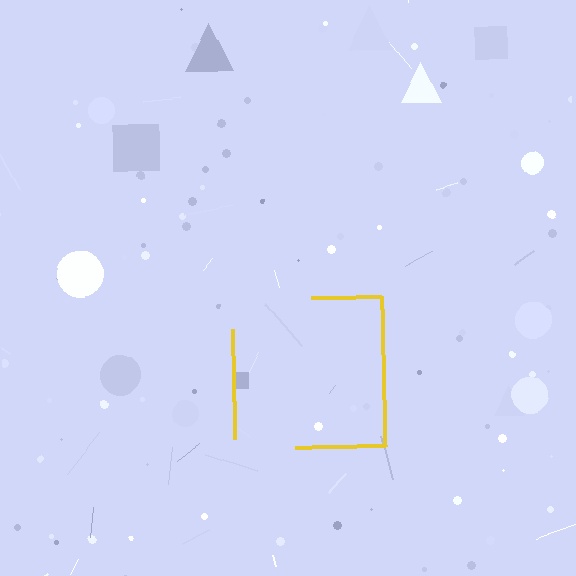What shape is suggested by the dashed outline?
The dashed outline suggests a square.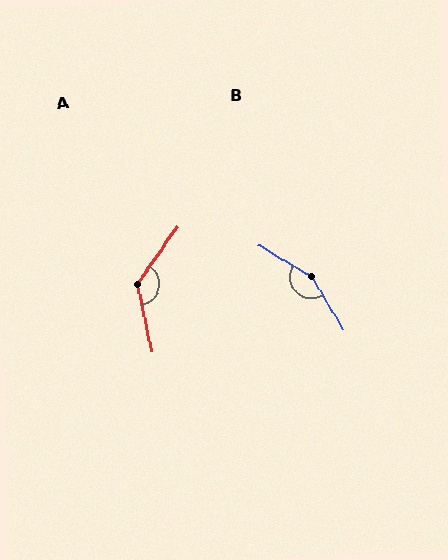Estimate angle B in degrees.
Approximately 152 degrees.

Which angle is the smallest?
A, at approximately 133 degrees.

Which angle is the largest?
B, at approximately 152 degrees.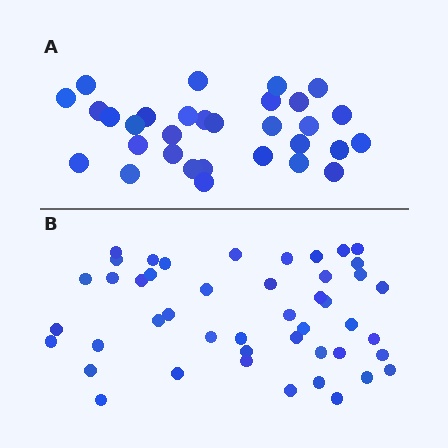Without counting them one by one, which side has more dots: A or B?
Region B (the bottom region) has more dots.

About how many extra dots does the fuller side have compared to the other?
Region B has approximately 15 more dots than region A.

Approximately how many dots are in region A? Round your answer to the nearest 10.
About 30 dots. (The exact count is 31, which rounds to 30.)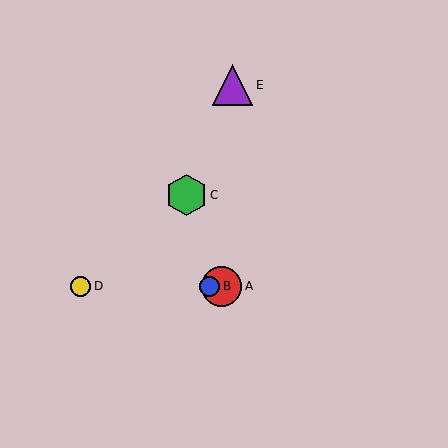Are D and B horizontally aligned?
Yes, both are at y≈286.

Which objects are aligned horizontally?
Objects A, B, D are aligned horizontally.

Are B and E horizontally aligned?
No, B is at y≈286 and E is at y≈85.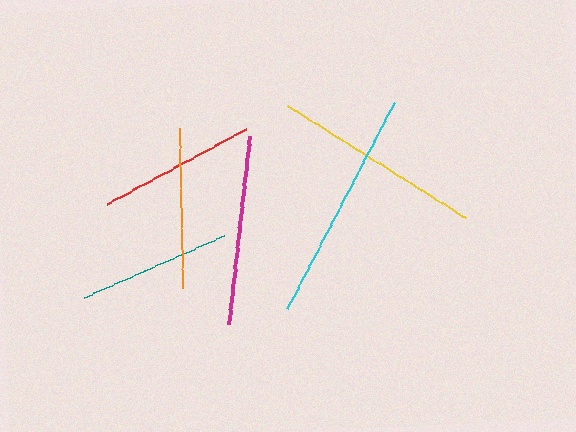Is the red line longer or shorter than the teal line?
The red line is longer than the teal line.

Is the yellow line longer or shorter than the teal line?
The yellow line is longer than the teal line.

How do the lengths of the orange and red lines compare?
The orange and red lines are approximately the same length.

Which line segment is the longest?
The cyan line is the longest at approximately 233 pixels.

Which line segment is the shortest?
The teal line is the shortest at approximately 153 pixels.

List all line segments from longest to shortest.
From longest to shortest: cyan, yellow, magenta, orange, red, teal.